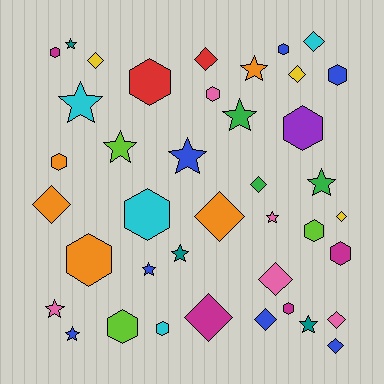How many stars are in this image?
There are 13 stars.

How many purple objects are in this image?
There is 1 purple object.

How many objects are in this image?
There are 40 objects.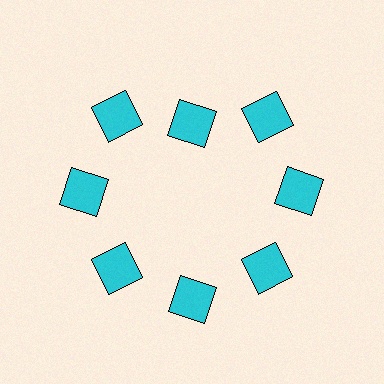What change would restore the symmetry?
The symmetry would be restored by moving it outward, back onto the ring so that all 8 squares sit at equal angles and equal distance from the center.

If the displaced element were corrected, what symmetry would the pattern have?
It would have 8-fold rotational symmetry — the pattern would map onto itself every 45 degrees.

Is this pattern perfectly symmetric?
No. The 8 cyan squares are arranged in a ring, but one element near the 12 o'clock position is pulled inward toward the center, breaking the 8-fold rotational symmetry.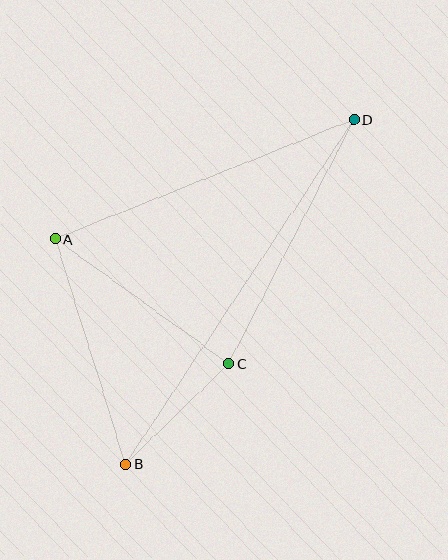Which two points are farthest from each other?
Points B and D are farthest from each other.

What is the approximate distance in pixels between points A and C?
The distance between A and C is approximately 214 pixels.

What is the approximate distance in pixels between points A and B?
The distance between A and B is approximately 236 pixels.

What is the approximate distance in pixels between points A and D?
The distance between A and D is approximately 321 pixels.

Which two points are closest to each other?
Points B and C are closest to each other.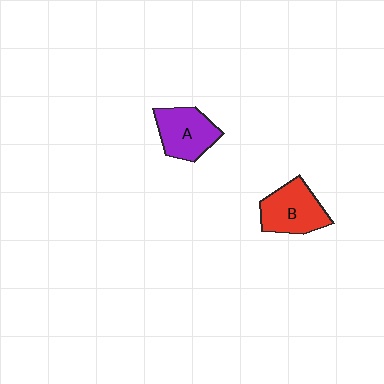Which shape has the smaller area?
Shape A (purple).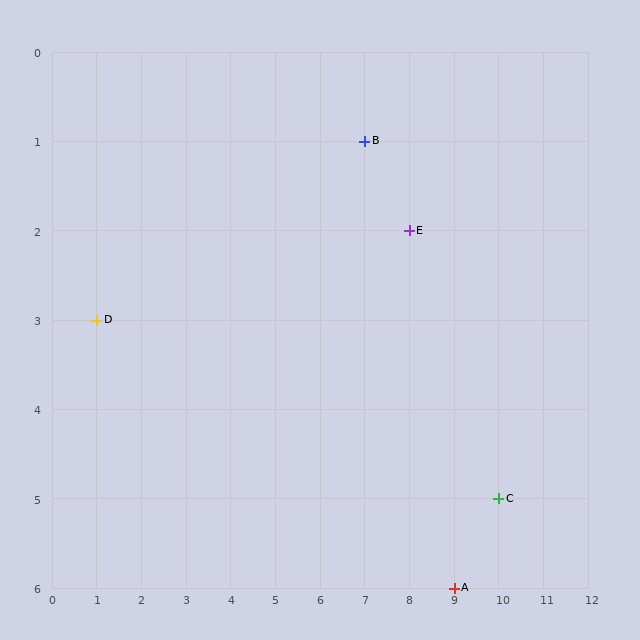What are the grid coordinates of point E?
Point E is at grid coordinates (8, 2).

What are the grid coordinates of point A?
Point A is at grid coordinates (9, 6).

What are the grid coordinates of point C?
Point C is at grid coordinates (10, 5).